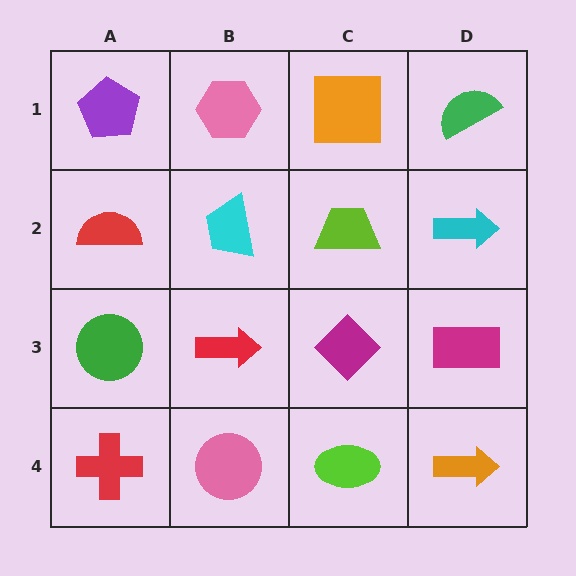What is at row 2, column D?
A cyan arrow.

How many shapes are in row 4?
4 shapes.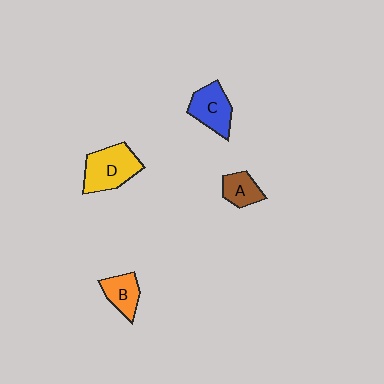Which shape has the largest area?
Shape D (yellow).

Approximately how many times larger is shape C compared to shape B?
Approximately 1.3 times.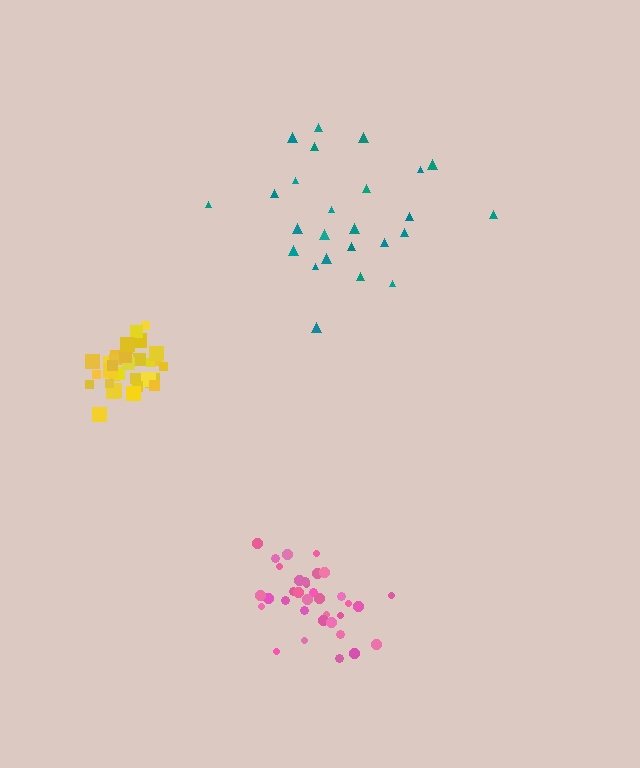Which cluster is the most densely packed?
Yellow.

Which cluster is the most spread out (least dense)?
Teal.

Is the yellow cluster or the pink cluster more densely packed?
Yellow.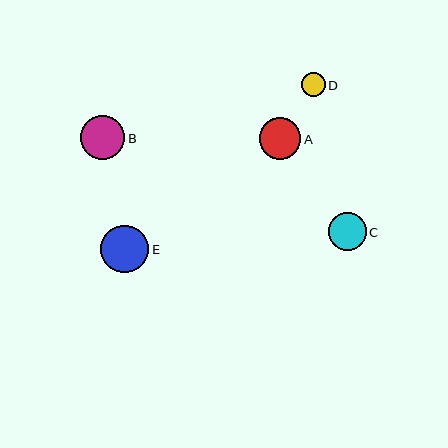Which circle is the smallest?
Circle D is the smallest with a size of approximately 24 pixels.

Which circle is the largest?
Circle E is the largest with a size of approximately 48 pixels.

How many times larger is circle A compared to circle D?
Circle A is approximately 1.7 times the size of circle D.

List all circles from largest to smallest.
From largest to smallest: E, B, A, C, D.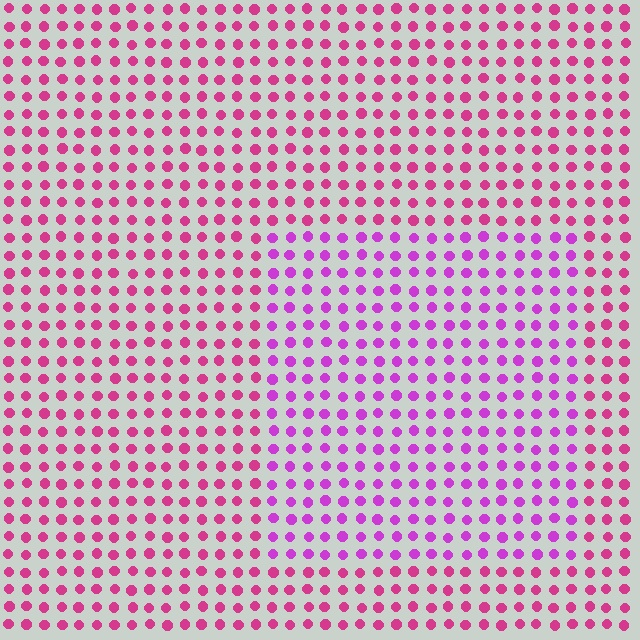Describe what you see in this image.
The image is filled with small magenta elements in a uniform arrangement. A rectangle-shaped region is visible where the elements are tinted to a slightly different hue, forming a subtle color boundary.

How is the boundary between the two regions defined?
The boundary is defined purely by a slight shift in hue (about 32 degrees). Spacing, size, and orientation are identical on both sides.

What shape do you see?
I see a rectangle.